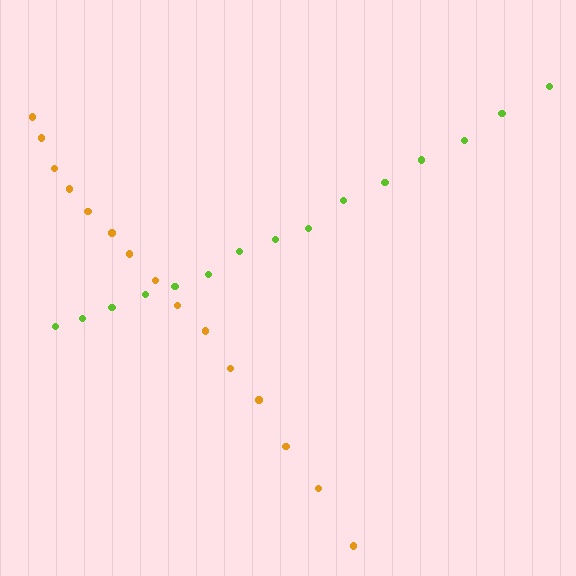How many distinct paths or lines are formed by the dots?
There are 2 distinct paths.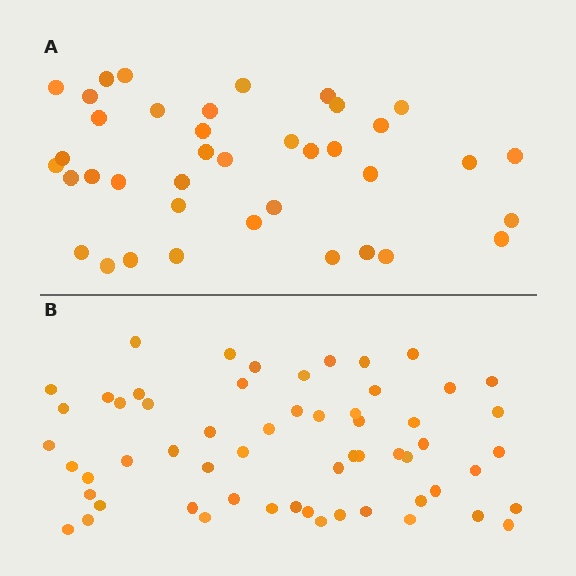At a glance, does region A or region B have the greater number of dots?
Region B (the bottom region) has more dots.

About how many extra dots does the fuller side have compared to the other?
Region B has approximately 20 more dots than region A.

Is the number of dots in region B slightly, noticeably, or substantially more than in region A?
Region B has substantially more. The ratio is roughly 1.5 to 1.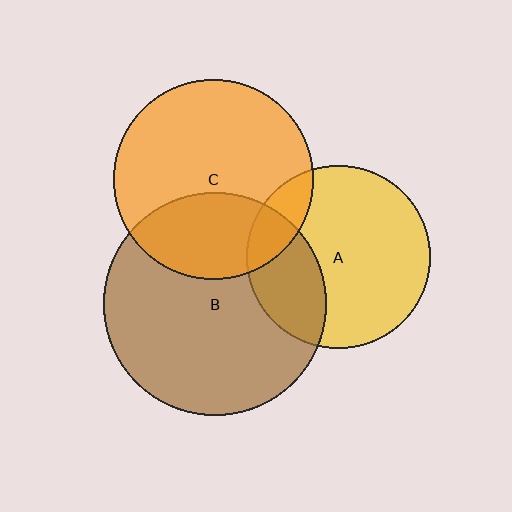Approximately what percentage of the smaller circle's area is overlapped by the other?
Approximately 35%.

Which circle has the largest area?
Circle B (brown).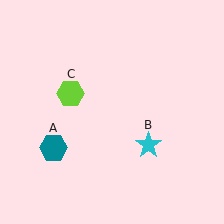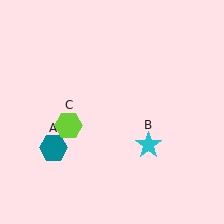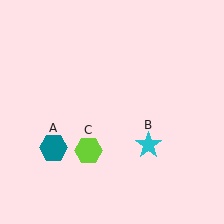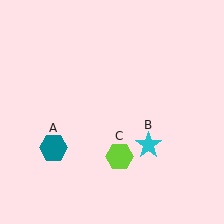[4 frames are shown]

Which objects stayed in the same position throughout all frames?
Teal hexagon (object A) and cyan star (object B) remained stationary.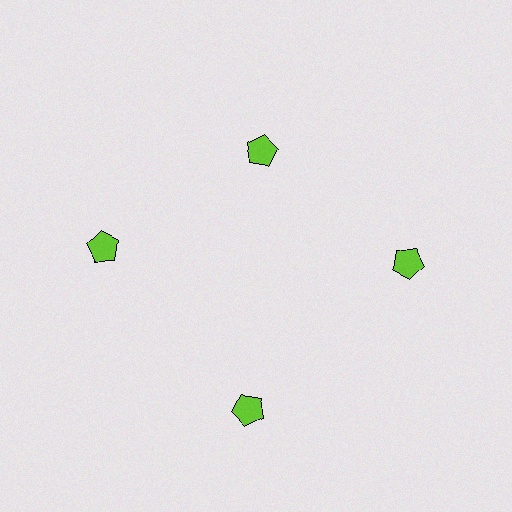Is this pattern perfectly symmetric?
No. The 4 lime pentagons are arranged in a ring, but one element near the 12 o'clock position is pulled inward toward the center, breaking the 4-fold rotational symmetry.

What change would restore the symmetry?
The symmetry would be restored by moving it outward, back onto the ring so that all 4 pentagons sit at equal angles and equal distance from the center.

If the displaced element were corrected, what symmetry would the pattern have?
It would have 4-fold rotational symmetry — the pattern would map onto itself every 90 degrees.